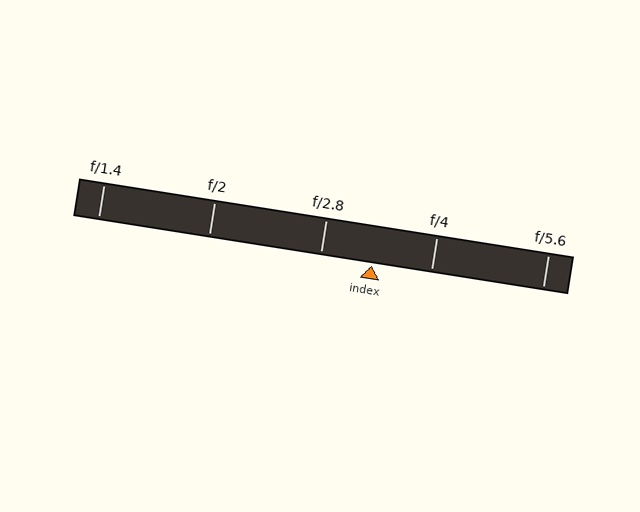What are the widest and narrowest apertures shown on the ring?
The widest aperture shown is f/1.4 and the narrowest is f/5.6.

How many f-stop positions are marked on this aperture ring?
There are 5 f-stop positions marked.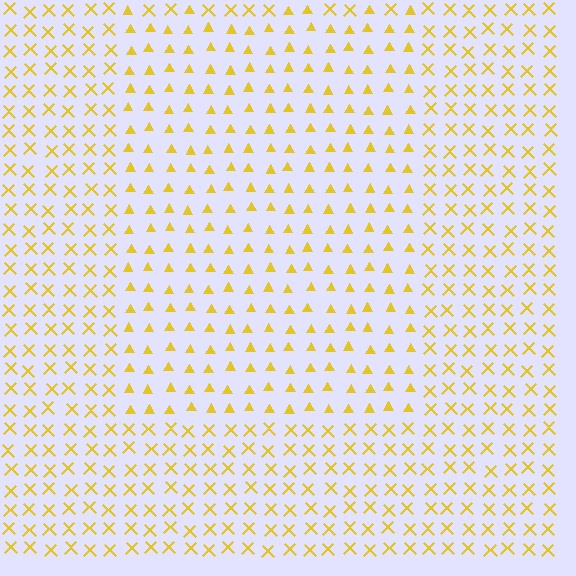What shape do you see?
I see a rectangle.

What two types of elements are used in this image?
The image uses triangles inside the rectangle region and X marks outside it.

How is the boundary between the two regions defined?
The boundary is defined by a change in element shape: triangles inside vs. X marks outside. All elements share the same color and spacing.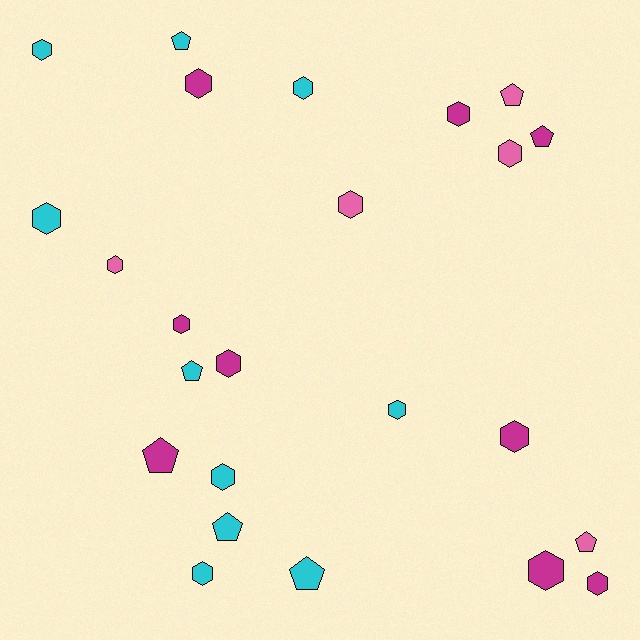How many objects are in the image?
There are 24 objects.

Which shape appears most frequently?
Hexagon, with 16 objects.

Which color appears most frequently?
Cyan, with 10 objects.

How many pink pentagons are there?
There are 2 pink pentagons.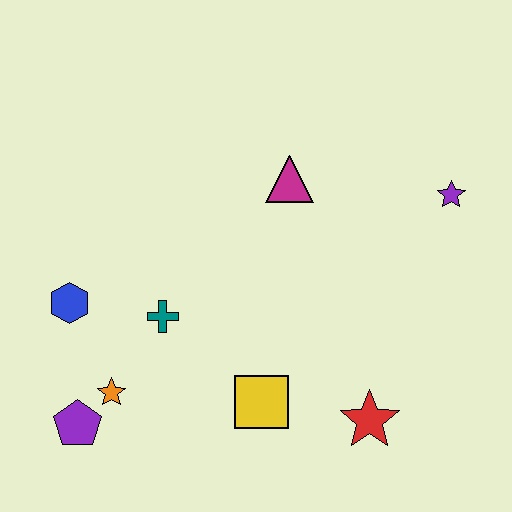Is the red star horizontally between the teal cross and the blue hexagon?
No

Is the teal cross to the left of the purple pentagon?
No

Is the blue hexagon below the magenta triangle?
Yes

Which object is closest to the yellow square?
The red star is closest to the yellow square.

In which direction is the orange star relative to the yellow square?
The orange star is to the left of the yellow square.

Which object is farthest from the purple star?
The purple pentagon is farthest from the purple star.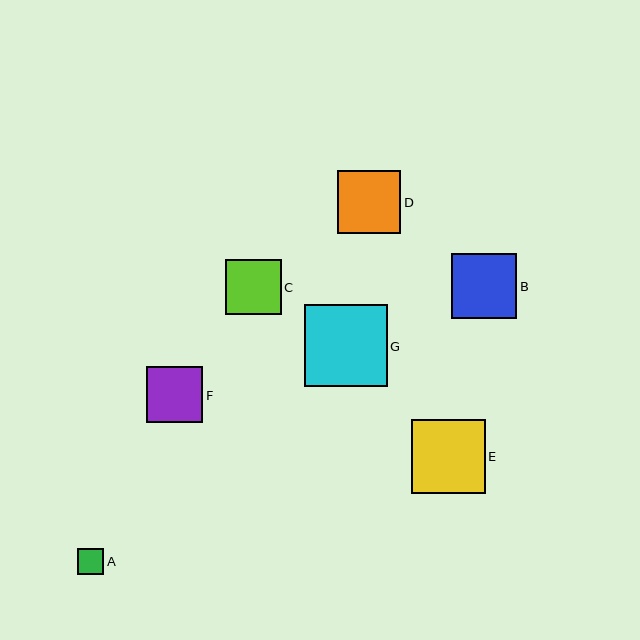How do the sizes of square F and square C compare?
Square F and square C are approximately the same size.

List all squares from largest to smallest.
From largest to smallest: G, E, B, D, F, C, A.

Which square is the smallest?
Square A is the smallest with a size of approximately 26 pixels.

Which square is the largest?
Square G is the largest with a size of approximately 83 pixels.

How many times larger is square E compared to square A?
Square E is approximately 2.9 times the size of square A.